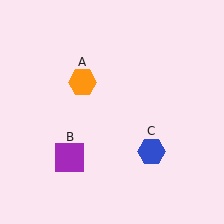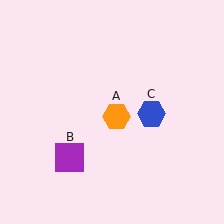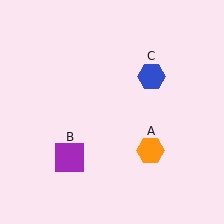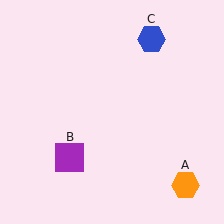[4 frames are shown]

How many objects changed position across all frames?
2 objects changed position: orange hexagon (object A), blue hexagon (object C).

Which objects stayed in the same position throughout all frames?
Purple square (object B) remained stationary.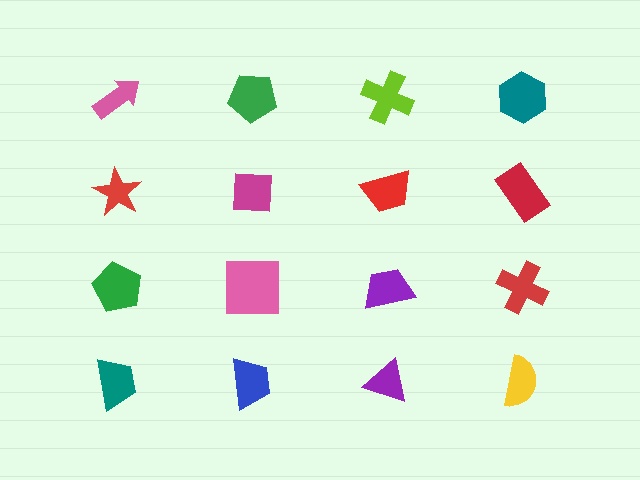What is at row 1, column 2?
A green pentagon.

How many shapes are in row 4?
4 shapes.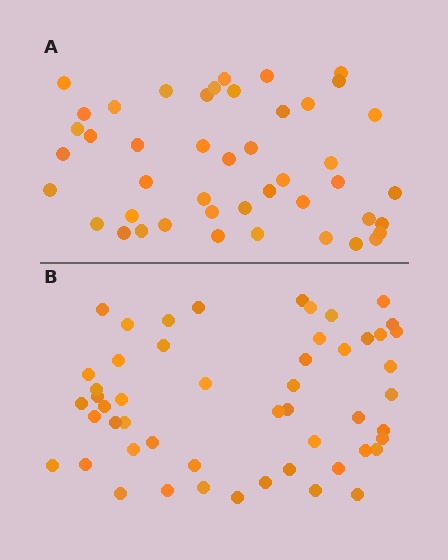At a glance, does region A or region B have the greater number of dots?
Region B (the bottom region) has more dots.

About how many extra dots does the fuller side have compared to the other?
Region B has roughly 8 or so more dots than region A.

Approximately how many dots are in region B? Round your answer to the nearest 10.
About 50 dots. (The exact count is 52, which rounds to 50.)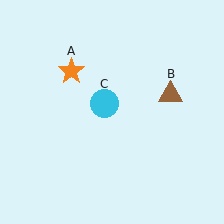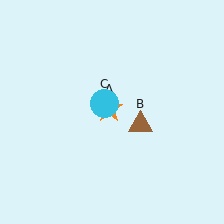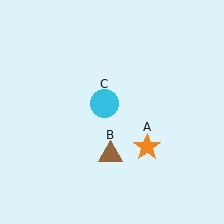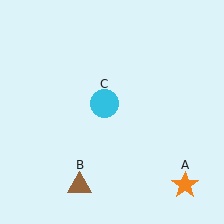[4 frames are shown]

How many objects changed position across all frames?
2 objects changed position: orange star (object A), brown triangle (object B).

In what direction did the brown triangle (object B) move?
The brown triangle (object B) moved down and to the left.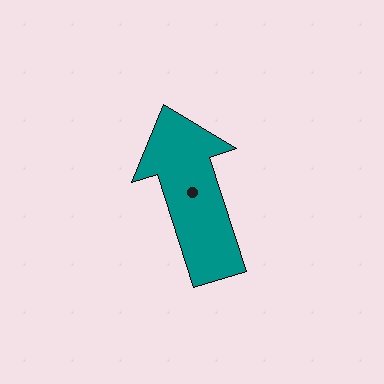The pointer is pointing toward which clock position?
Roughly 11 o'clock.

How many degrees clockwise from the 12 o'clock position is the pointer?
Approximately 342 degrees.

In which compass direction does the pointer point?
North.